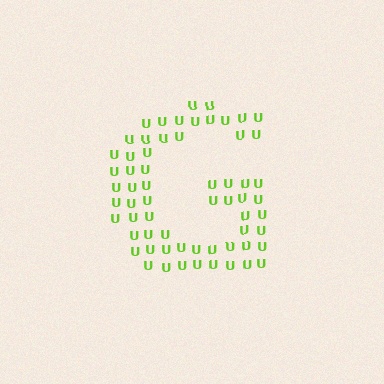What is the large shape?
The large shape is the letter G.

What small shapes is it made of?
It is made of small letter U's.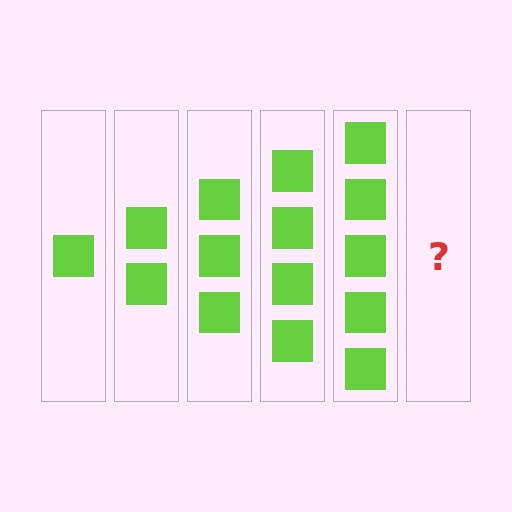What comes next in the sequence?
The next element should be 6 squares.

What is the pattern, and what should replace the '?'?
The pattern is that each step adds one more square. The '?' should be 6 squares.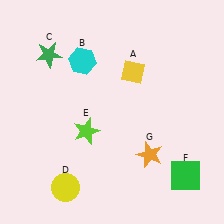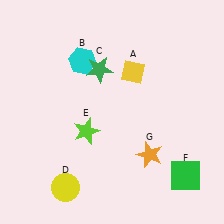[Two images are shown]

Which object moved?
The green star (C) moved right.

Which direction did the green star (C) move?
The green star (C) moved right.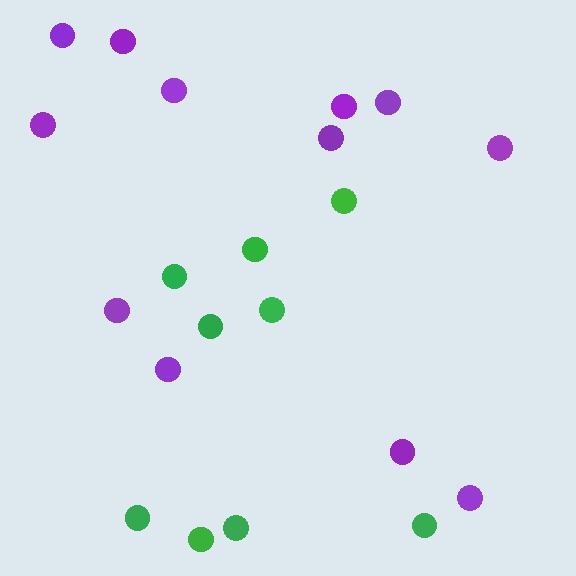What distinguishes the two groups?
There are 2 groups: one group of purple circles (12) and one group of green circles (9).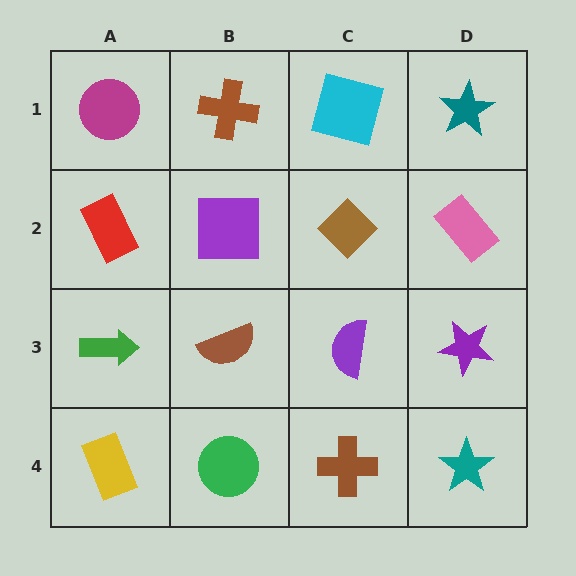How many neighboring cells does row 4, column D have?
2.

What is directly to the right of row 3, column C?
A purple star.